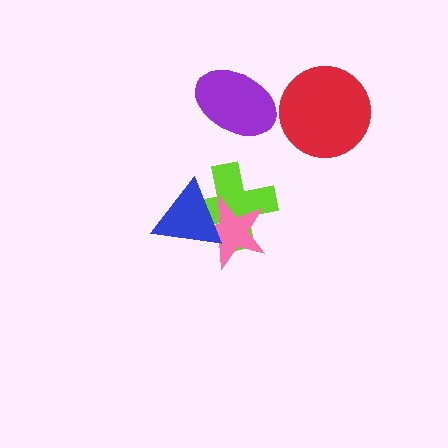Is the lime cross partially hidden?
Yes, it is partially covered by another shape.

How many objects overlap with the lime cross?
2 objects overlap with the lime cross.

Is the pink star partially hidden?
Yes, it is partially covered by another shape.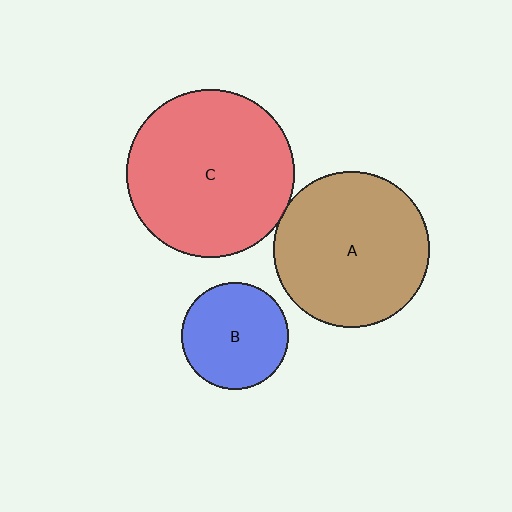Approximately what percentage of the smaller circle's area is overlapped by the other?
Approximately 5%.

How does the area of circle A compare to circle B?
Approximately 2.1 times.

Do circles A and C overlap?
Yes.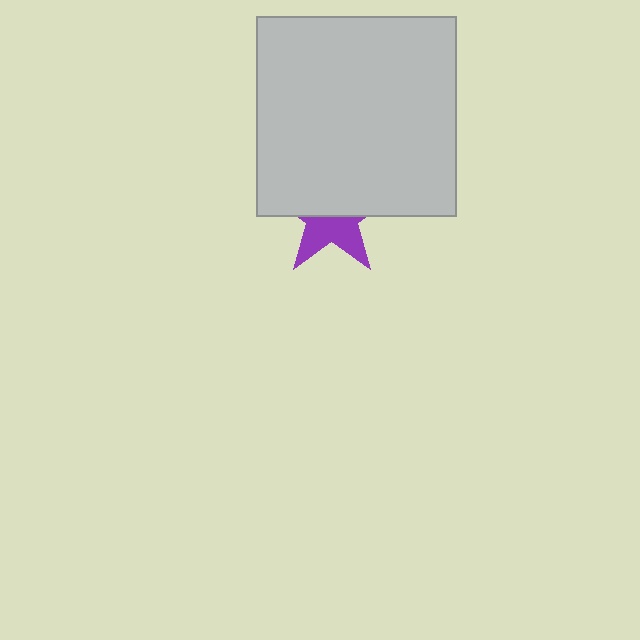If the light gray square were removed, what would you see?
You would see the complete purple star.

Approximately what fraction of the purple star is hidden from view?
Roughly 56% of the purple star is hidden behind the light gray square.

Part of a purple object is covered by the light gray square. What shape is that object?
It is a star.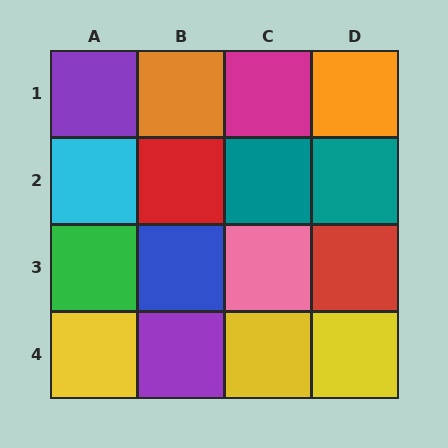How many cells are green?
1 cell is green.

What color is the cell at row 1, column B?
Orange.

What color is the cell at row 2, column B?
Red.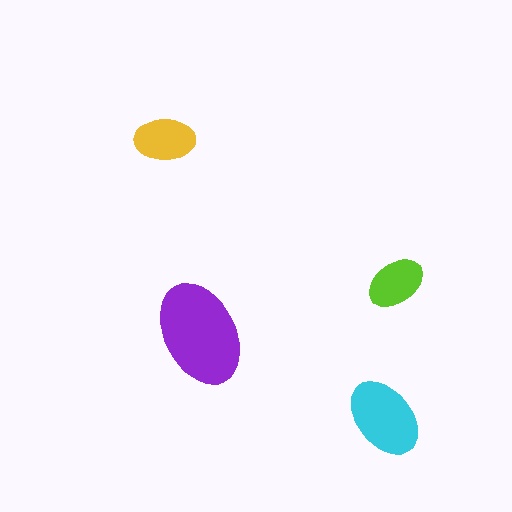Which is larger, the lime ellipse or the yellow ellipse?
The yellow one.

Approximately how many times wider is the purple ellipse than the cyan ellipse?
About 1.5 times wider.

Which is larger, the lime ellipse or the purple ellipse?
The purple one.